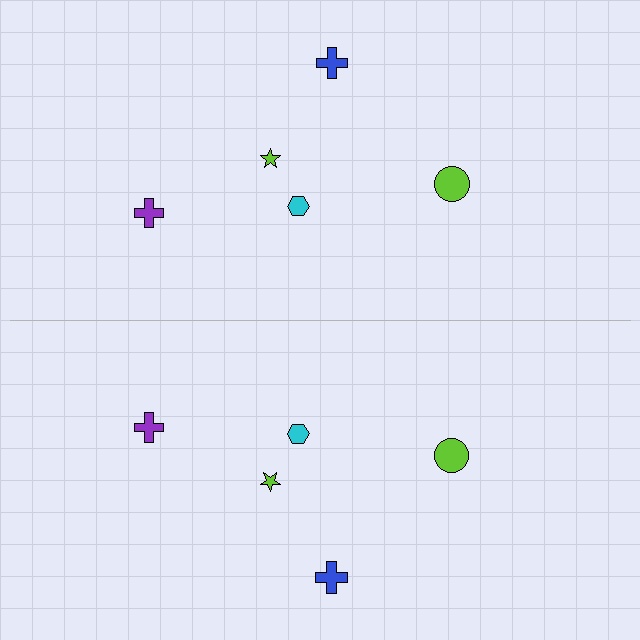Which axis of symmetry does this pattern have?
The pattern has a horizontal axis of symmetry running through the center of the image.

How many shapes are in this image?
There are 10 shapes in this image.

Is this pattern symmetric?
Yes, this pattern has bilateral (reflection) symmetry.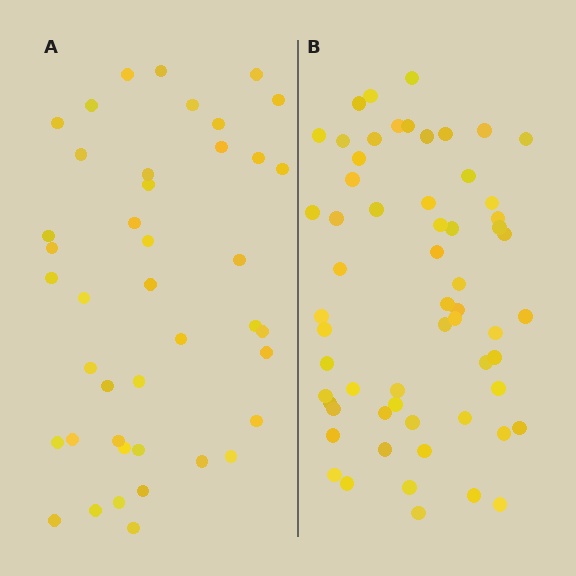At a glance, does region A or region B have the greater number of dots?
Region B (the right region) has more dots.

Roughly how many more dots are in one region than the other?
Region B has approximately 20 more dots than region A.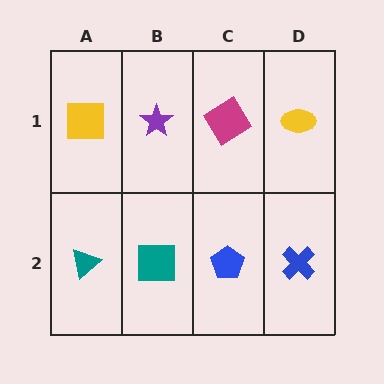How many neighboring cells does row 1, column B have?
3.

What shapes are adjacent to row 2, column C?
A magenta diamond (row 1, column C), a teal square (row 2, column B), a blue cross (row 2, column D).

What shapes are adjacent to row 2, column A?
A yellow square (row 1, column A), a teal square (row 2, column B).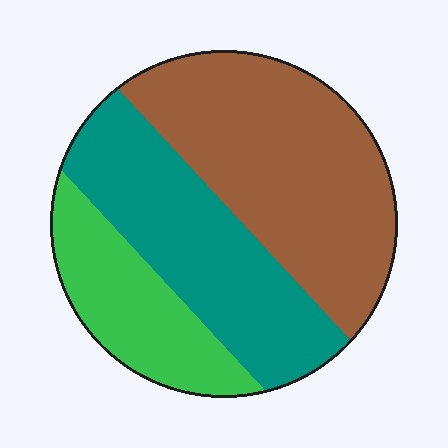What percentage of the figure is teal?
Teal covers around 35% of the figure.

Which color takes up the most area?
Brown, at roughly 45%.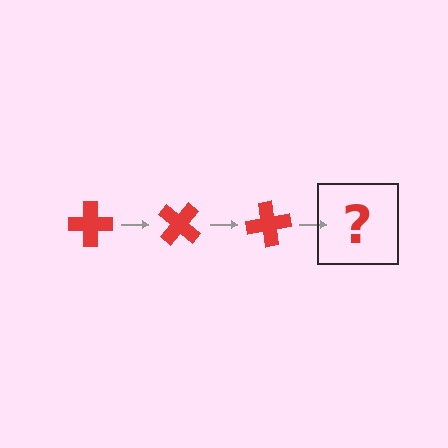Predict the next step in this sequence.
The next step is a red cross rotated 120 degrees.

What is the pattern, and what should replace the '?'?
The pattern is that the cross rotates 40 degrees each step. The '?' should be a red cross rotated 120 degrees.